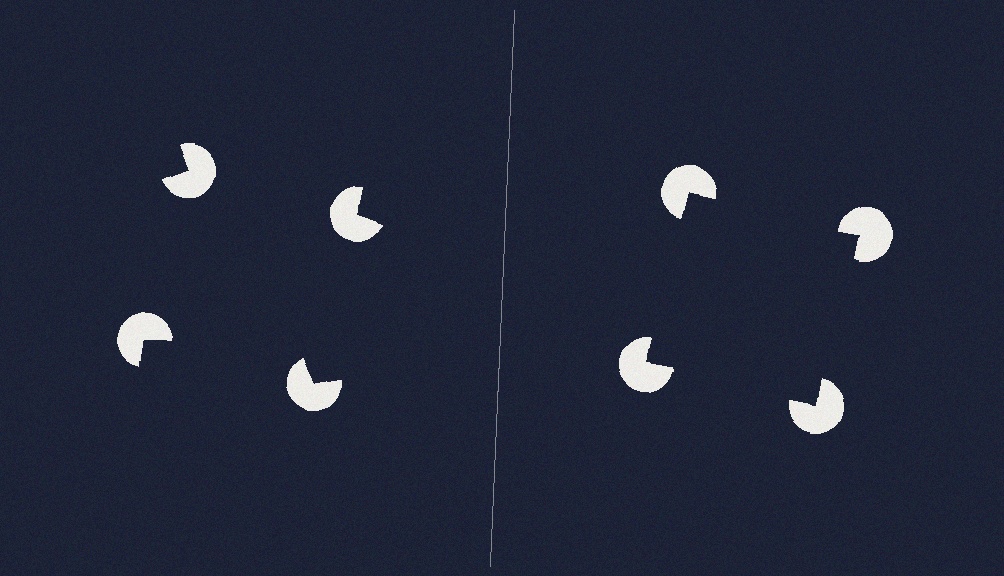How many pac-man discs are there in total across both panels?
8 — 4 on each side.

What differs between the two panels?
The pac-man discs are positioned identically on both sides; only the wedge orientations differ. On the right they align to a square; on the left they are misaligned.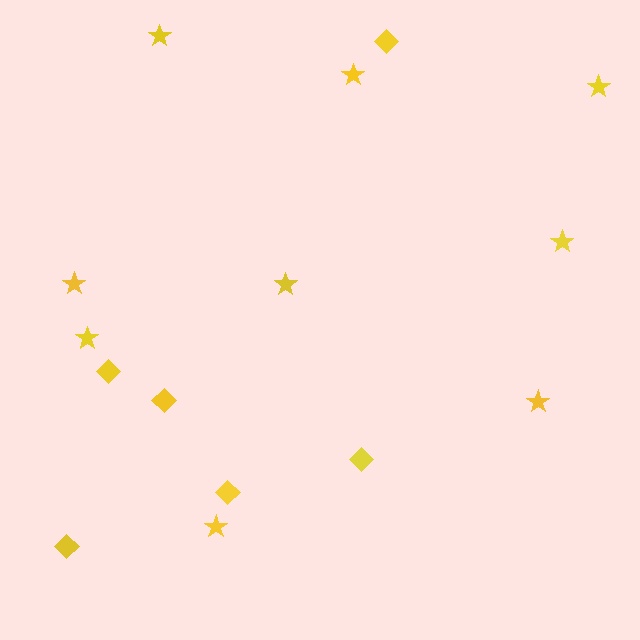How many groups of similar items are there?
There are 2 groups: one group of stars (9) and one group of diamonds (6).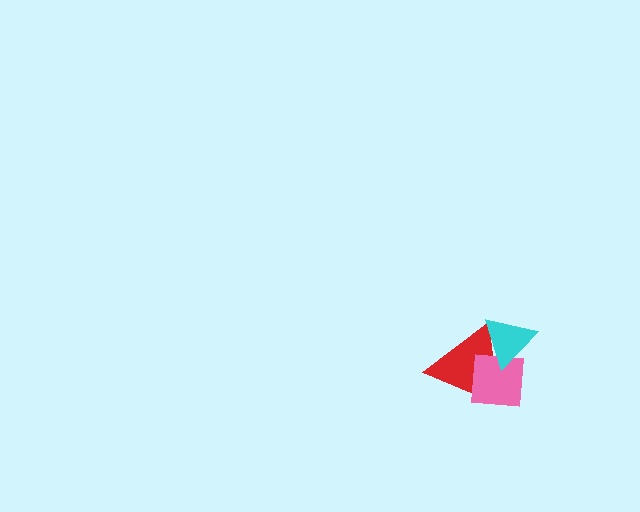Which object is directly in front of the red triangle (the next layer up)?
The pink square is directly in front of the red triangle.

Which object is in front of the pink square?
The cyan triangle is in front of the pink square.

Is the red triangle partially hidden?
Yes, it is partially covered by another shape.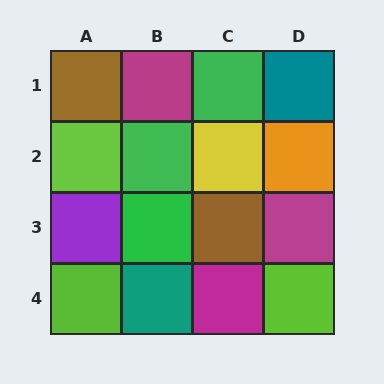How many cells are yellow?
1 cell is yellow.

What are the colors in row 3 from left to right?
Purple, green, brown, magenta.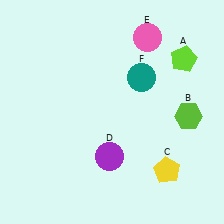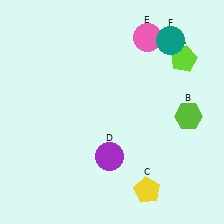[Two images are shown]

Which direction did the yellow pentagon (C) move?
The yellow pentagon (C) moved down.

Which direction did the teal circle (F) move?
The teal circle (F) moved up.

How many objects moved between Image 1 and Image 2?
2 objects moved between the two images.